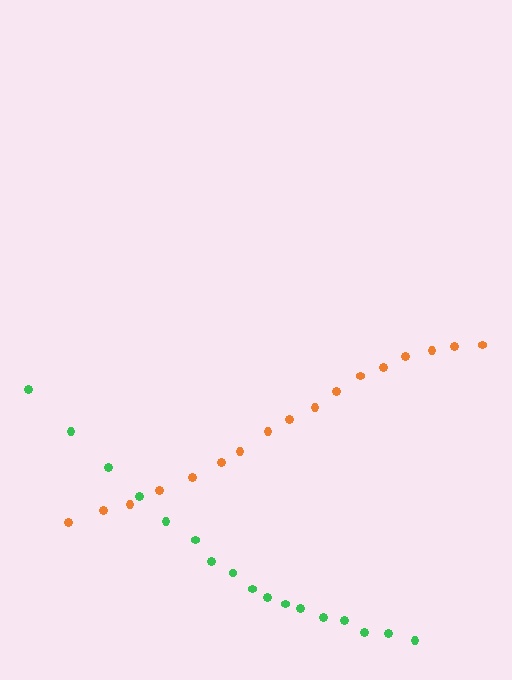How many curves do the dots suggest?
There are 2 distinct paths.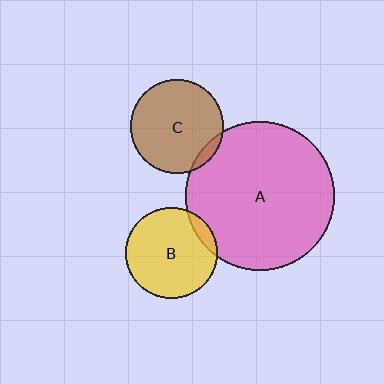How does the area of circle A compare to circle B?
Approximately 2.6 times.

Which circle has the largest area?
Circle A (pink).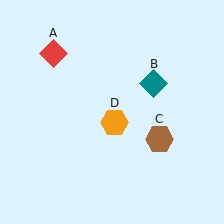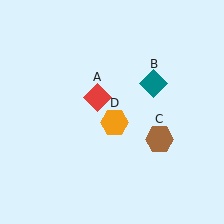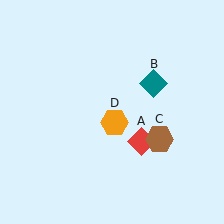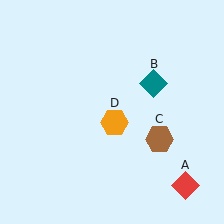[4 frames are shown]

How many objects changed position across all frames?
1 object changed position: red diamond (object A).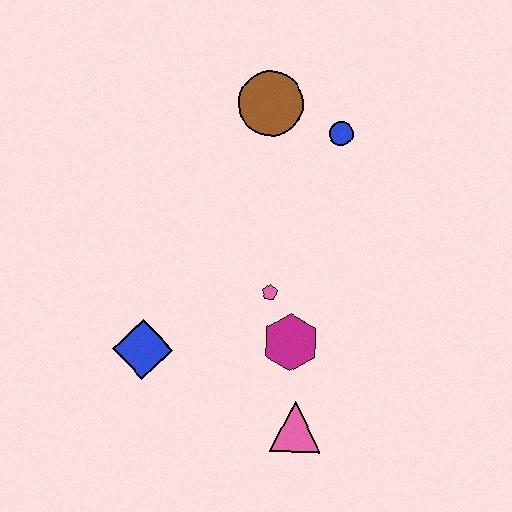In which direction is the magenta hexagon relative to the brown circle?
The magenta hexagon is below the brown circle.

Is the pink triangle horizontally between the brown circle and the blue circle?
Yes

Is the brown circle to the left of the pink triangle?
Yes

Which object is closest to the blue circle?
The brown circle is closest to the blue circle.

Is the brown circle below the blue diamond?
No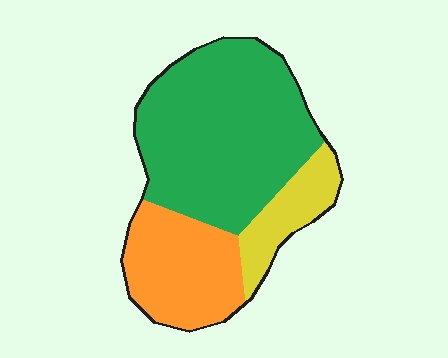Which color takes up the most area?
Green, at roughly 60%.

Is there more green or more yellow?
Green.